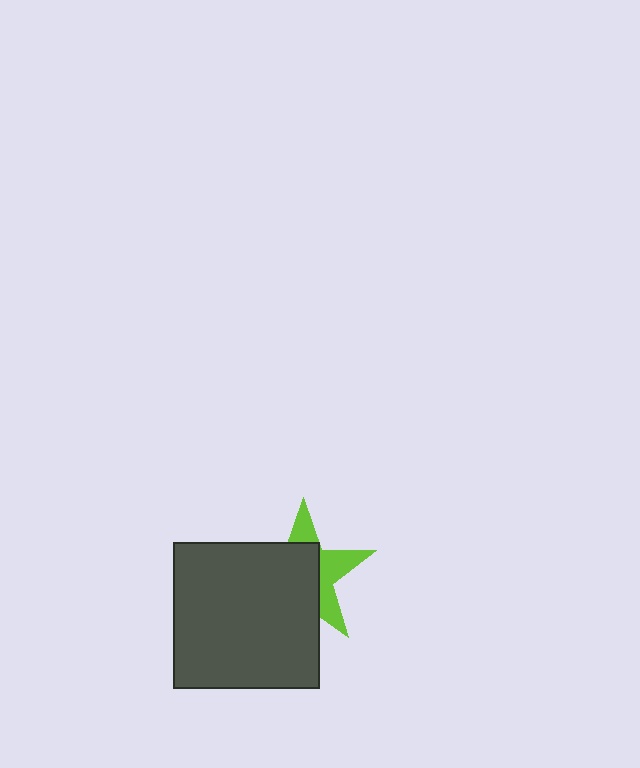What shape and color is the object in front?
The object in front is a dark gray square.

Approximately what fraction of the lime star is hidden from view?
Roughly 61% of the lime star is hidden behind the dark gray square.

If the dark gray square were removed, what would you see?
You would see the complete lime star.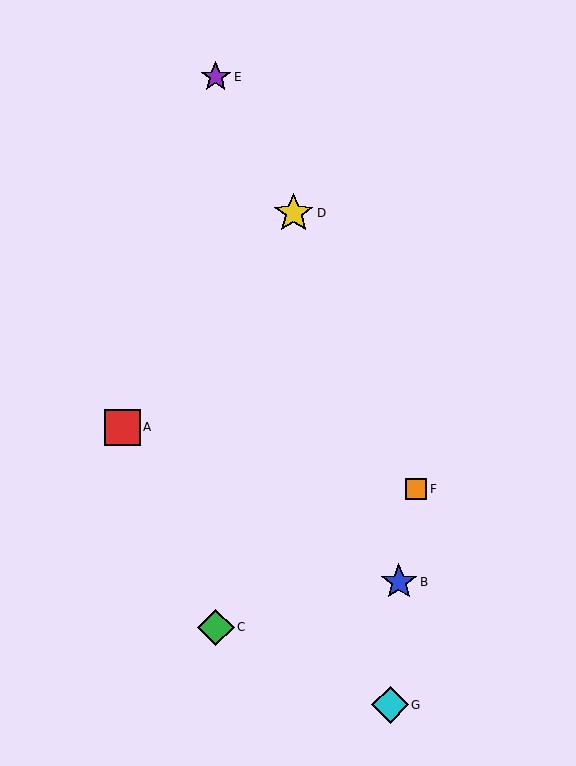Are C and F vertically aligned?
No, C is at x≈216 and F is at x≈416.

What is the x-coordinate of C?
Object C is at x≈216.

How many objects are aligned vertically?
2 objects (C, E) are aligned vertically.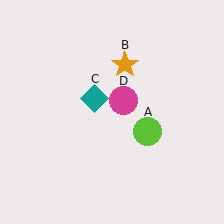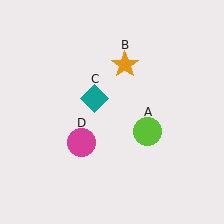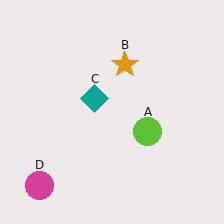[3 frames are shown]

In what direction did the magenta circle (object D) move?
The magenta circle (object D) moved down and to the left.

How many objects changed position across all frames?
1 object changed position: magenta circle (object D).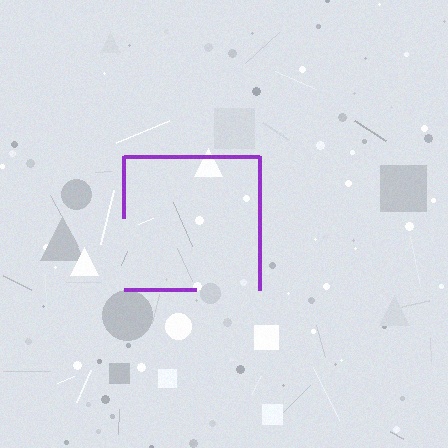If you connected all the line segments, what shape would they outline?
They would outline a square.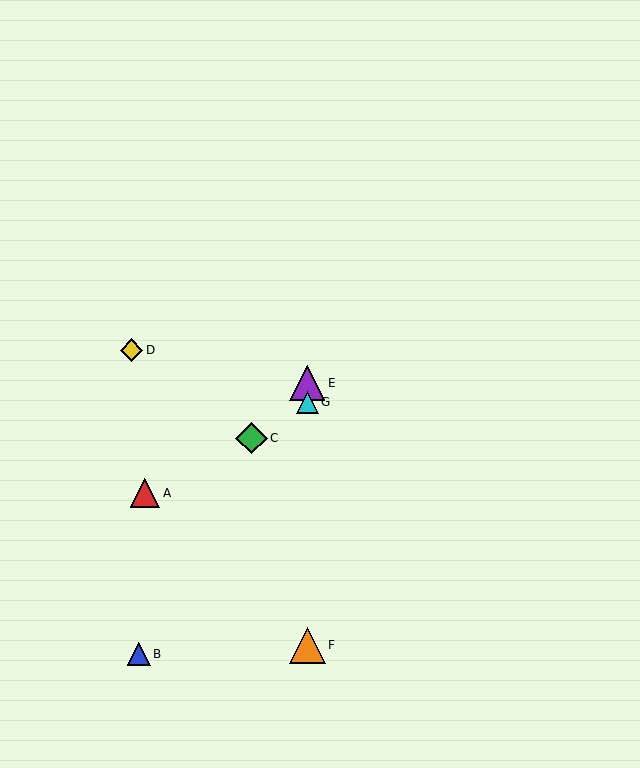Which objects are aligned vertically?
Objects E, F, G are aligned vertically.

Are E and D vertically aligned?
No, E is at x≈307 and D is at x≈132.